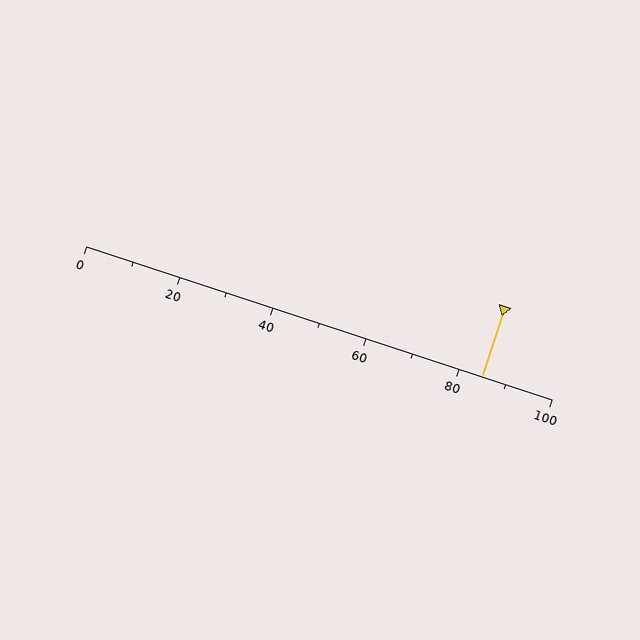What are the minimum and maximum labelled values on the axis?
The axis runs from 0 to 100.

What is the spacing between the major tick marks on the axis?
The major ticks are spaced 20 apart.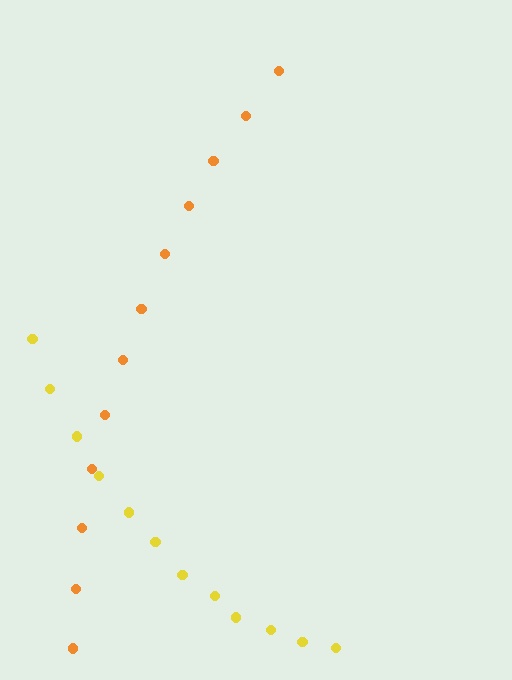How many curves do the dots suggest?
There are 2 distinct paths.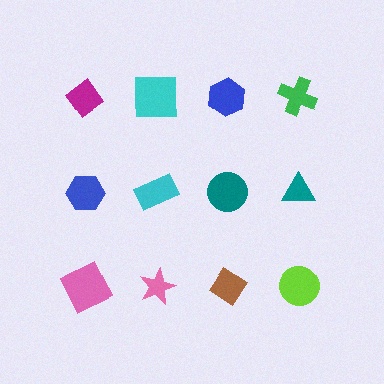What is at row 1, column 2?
A cyan square.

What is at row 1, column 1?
A magenta diamond.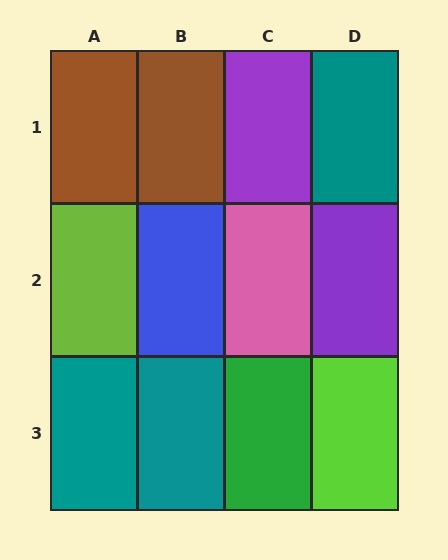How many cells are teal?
3 cells are teal.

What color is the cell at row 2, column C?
Pink.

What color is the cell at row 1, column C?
Purple.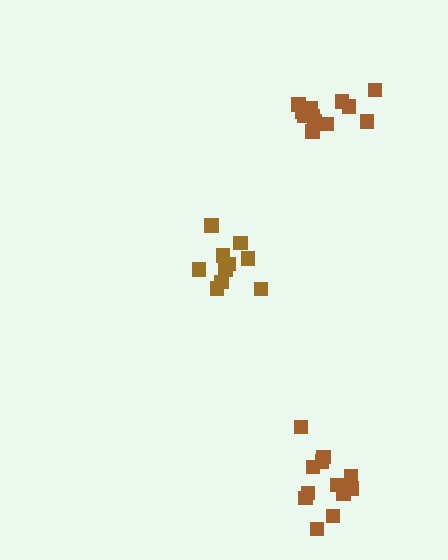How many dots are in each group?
Group 1: 10 dots, Group 2: 12 dots, Group 3: 12 dots (34 total).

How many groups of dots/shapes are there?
There are 3 groups.